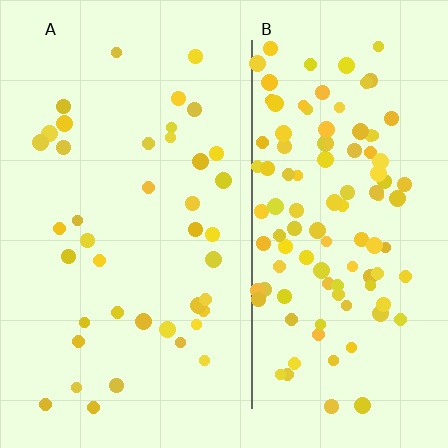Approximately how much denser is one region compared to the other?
Approximately 2.8× — region B over region A.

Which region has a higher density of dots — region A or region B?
B (the right).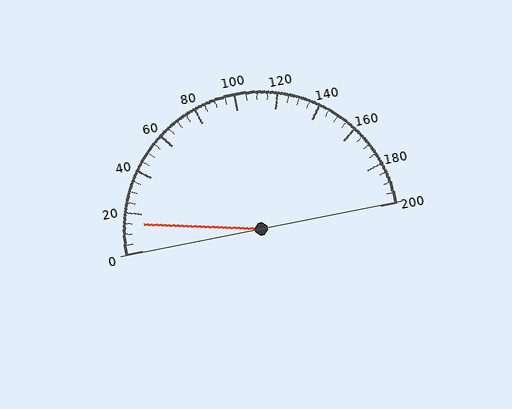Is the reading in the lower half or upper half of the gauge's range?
The reading is in the lower half of the range (0 to 200).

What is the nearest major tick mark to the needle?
The nearest major tick mark is 20.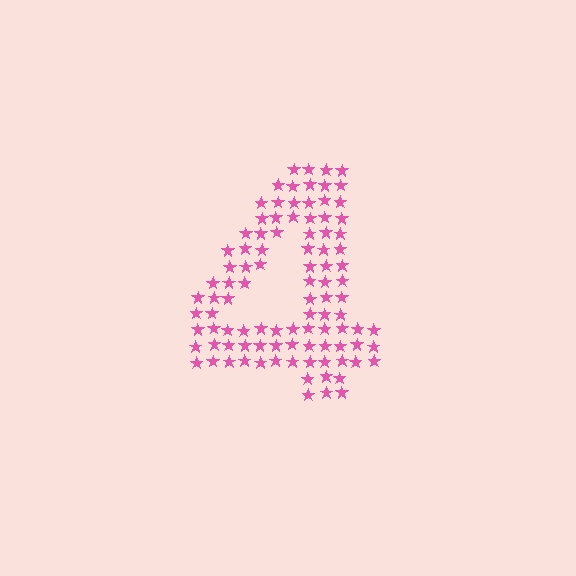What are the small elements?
The small elements are stars.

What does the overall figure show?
The overall figure shows the digit 4.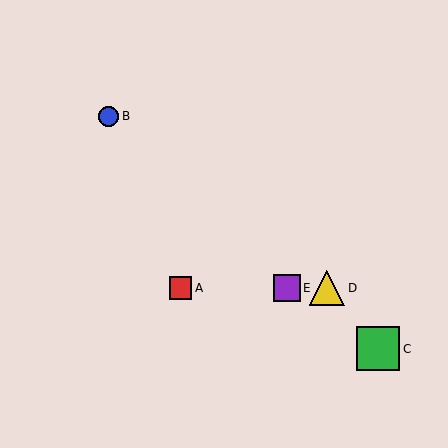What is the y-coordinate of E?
Object E is at y≈288.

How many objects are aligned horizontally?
3 objects (A, D, E) are aligned horizontally.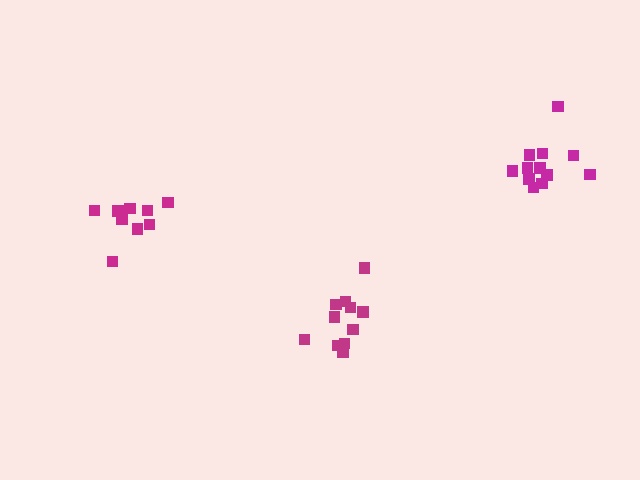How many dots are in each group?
Group 1: 11 dots, Group 2: 9 dots, Group 3: 13 dots (33 total).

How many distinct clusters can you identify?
There are 3 distinct clusters.